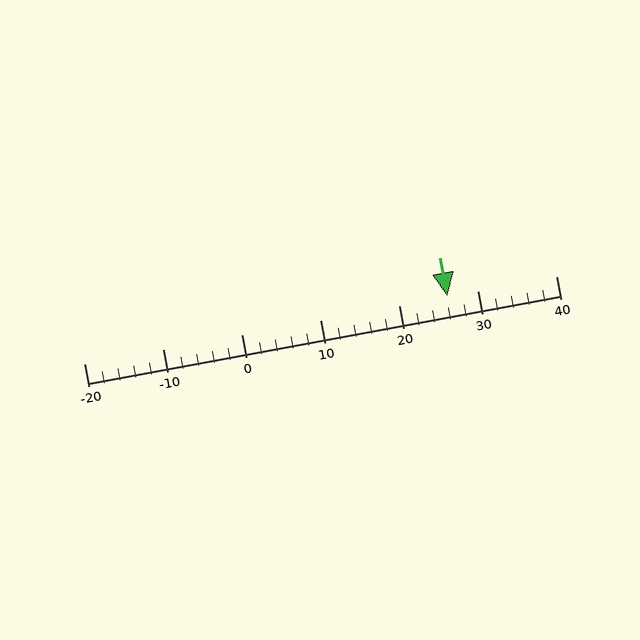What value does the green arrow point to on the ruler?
The green arrow points to approximately 26.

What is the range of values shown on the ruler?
The ruler shows values from -20 to 40.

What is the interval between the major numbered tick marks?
The major tick marks are spaced 10 units apart.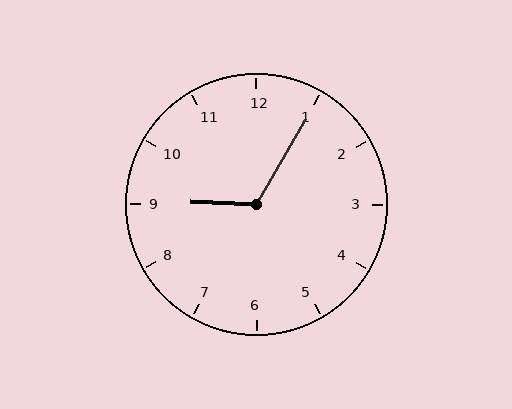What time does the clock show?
9:05.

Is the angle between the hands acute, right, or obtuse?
It is obtuse.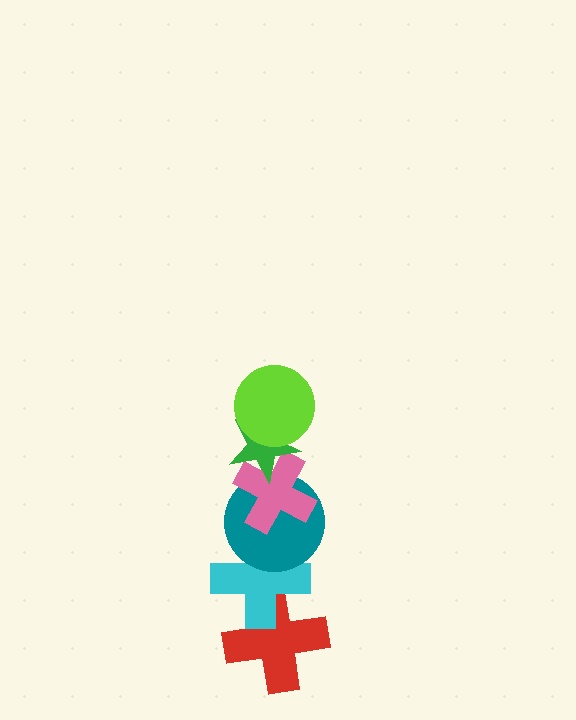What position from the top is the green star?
The green star is 2nd from the top.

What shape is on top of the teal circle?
The pink cross is on top of the teal circle.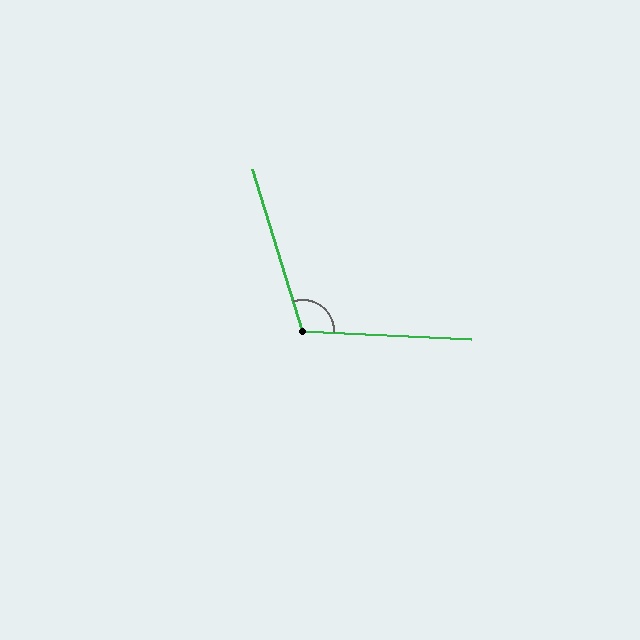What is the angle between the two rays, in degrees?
Approximately 110 degrees.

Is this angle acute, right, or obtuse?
It is obtuse.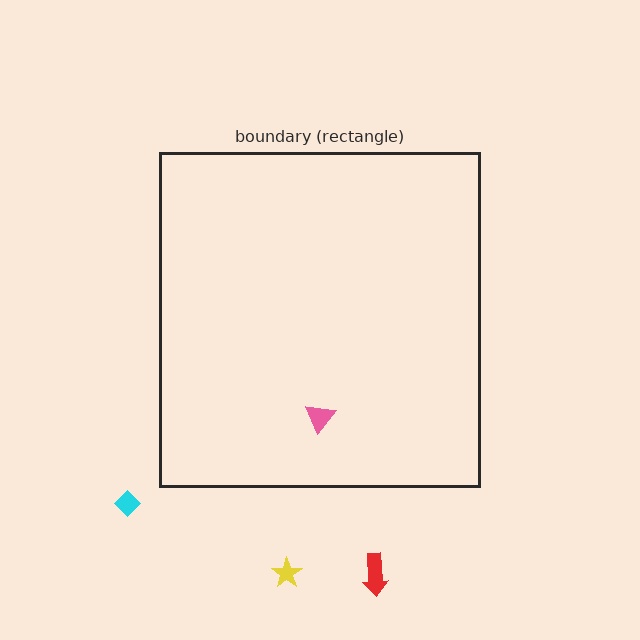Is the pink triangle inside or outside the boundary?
Inside.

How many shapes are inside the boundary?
1 inside, 3 outside.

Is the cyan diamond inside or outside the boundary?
Outside.